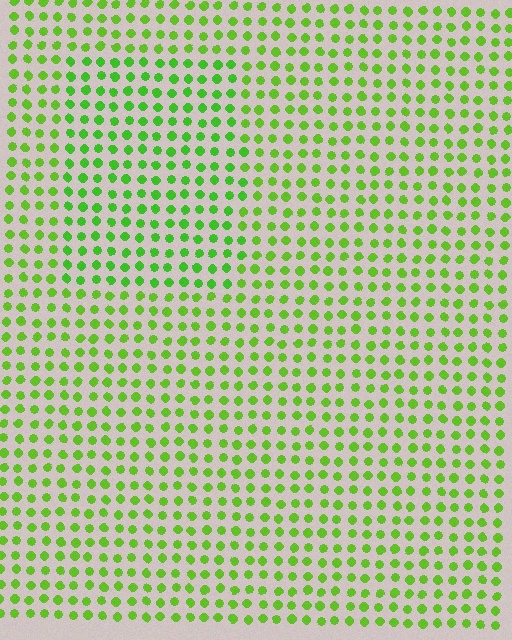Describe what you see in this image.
The image is filled with small lime elements in a uniform arrangement. A rectangle-shaped region is visible where the elements are tinted to a slightly different hue, forming a subtle color boundary.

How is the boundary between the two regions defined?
The boundary is defined purely by a slight shift in hue (about 15 degrees). Spacing, size, and orientation are identical on both sides.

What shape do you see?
I see a rectangle.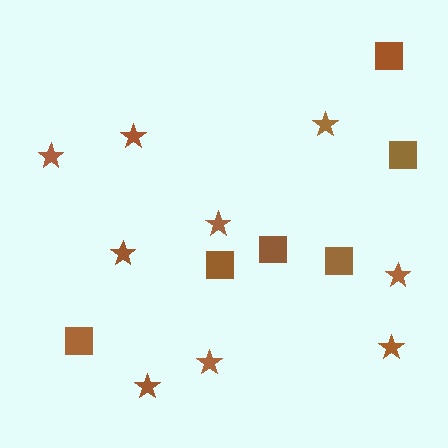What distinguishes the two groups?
There are 2 groups: one group of squares (6) and one group of stars (9).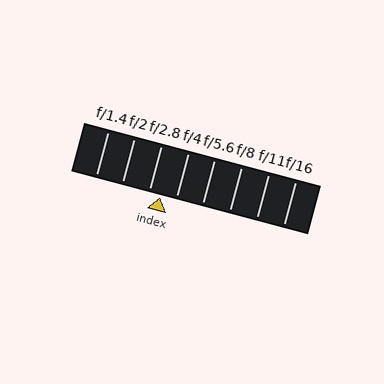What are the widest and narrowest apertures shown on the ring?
The widest aperture shown is f/1.4 and the narrowest is f/16.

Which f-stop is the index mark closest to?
The index mark is closest to f/2.8.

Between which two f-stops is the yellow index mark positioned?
The index mark is between f/2.8 and f/4.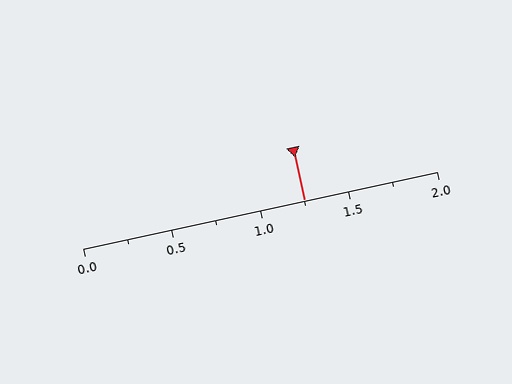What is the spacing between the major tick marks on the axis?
The major ticks are spaced 0.5 apart.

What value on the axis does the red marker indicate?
The marker indicates approximately 1.25.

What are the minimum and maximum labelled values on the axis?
The axis runs from 0.0 to 2.0.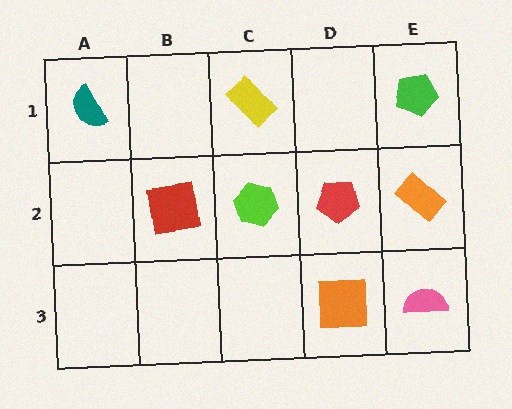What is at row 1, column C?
A yellow rectangle.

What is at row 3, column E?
A pink semicircle.